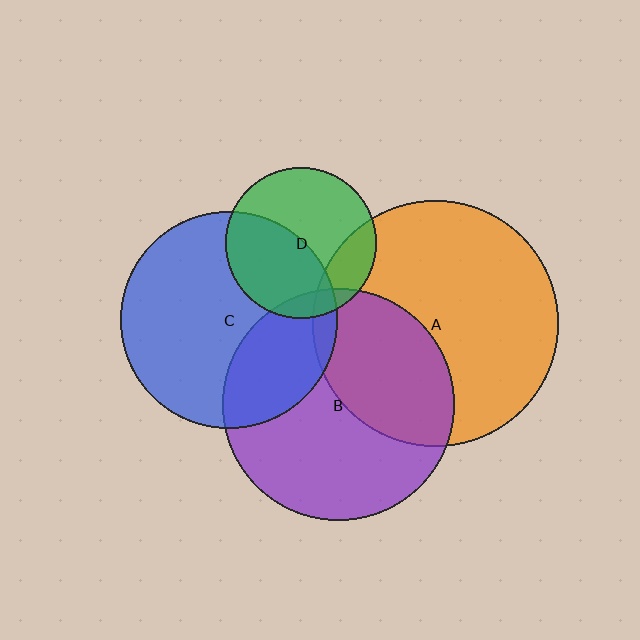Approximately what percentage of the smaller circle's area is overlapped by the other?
Approximately 30%.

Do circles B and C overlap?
Yes.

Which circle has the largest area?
Circle A (orange).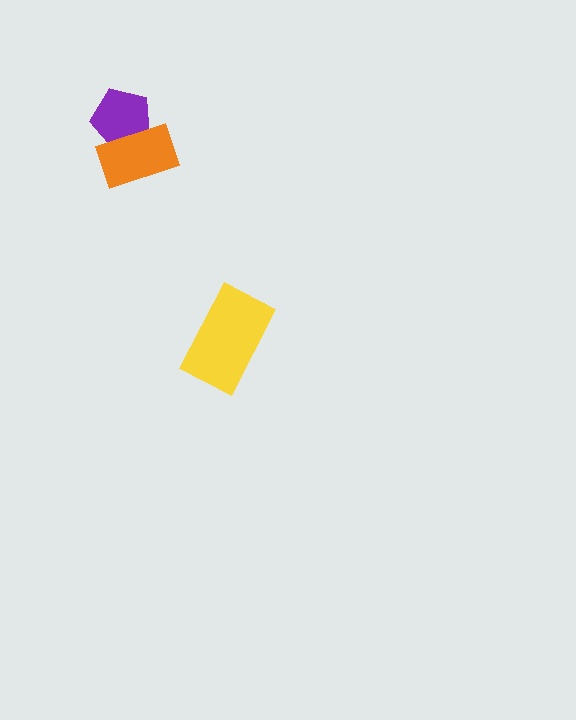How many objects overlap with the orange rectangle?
1 object overlaps with the orange rectangle.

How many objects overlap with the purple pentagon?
1 object overlaps with the purple pentagon.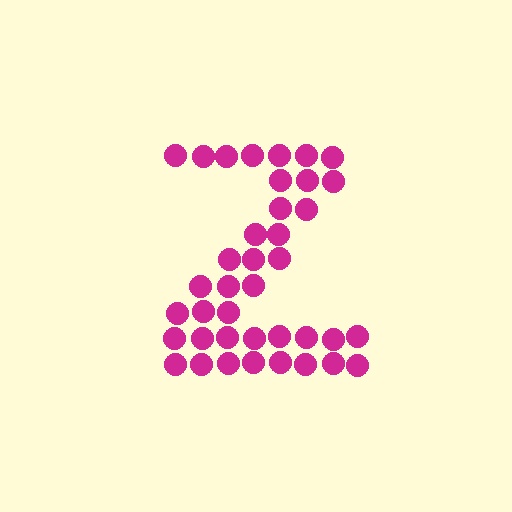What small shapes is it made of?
It is made of small circles.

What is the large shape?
The large shape is the letter Z.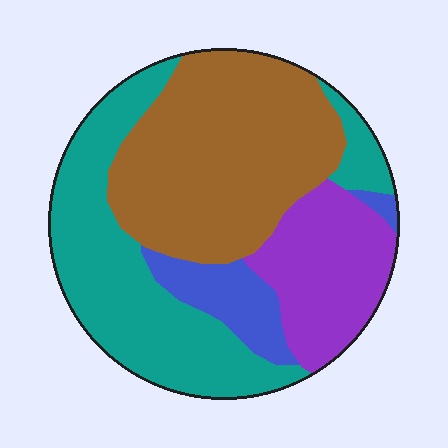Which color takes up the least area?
Blue, at roughly 10%.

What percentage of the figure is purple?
Purple covers 18% of the figure.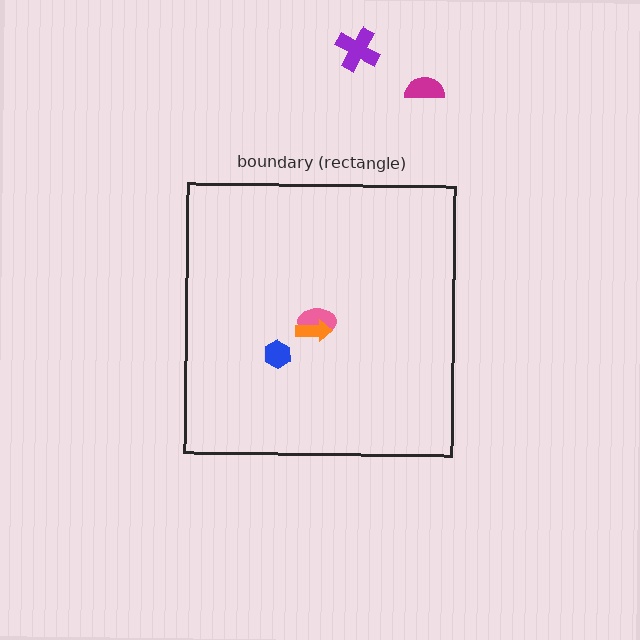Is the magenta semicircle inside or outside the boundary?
Outside.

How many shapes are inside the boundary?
3 inside, 2 outside.